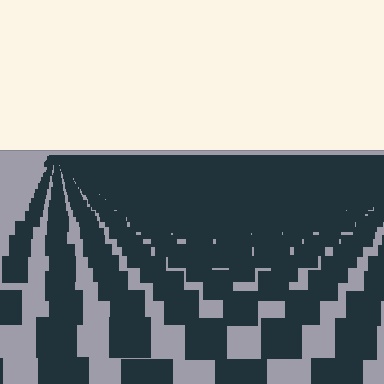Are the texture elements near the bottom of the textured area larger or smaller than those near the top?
Larger. Near the bottom, elements are closer to the viewer and appear at a bigger on-screen size.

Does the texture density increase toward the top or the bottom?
Density increases toward the top.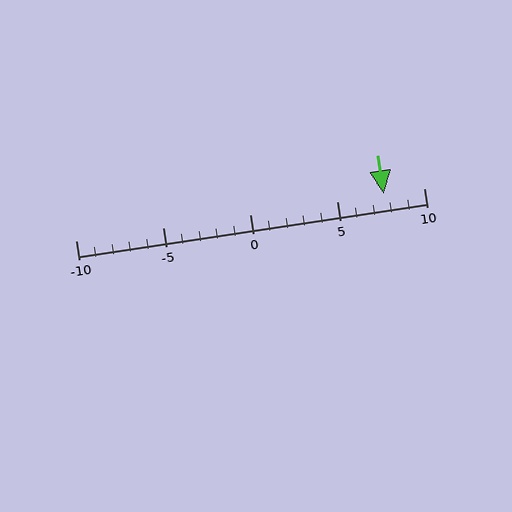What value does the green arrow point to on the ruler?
The green arrow points to approximately 8.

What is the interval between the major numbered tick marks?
The major tick marks are spaced 5 units apart.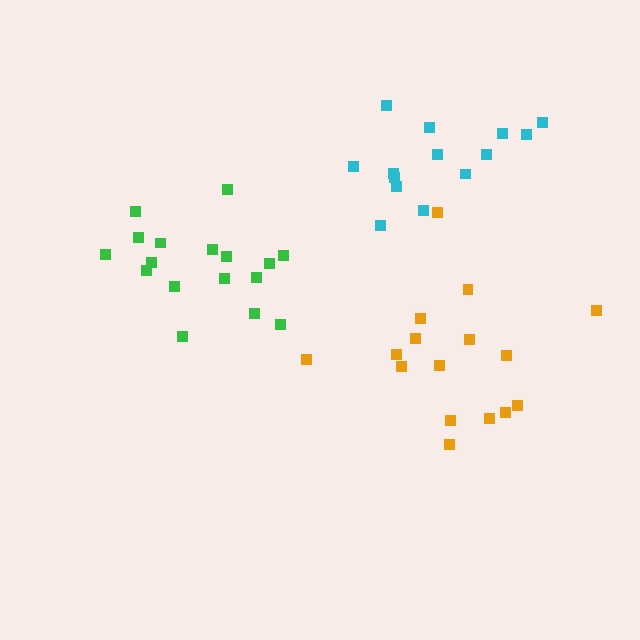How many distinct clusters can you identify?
There are 3 distinct clusters.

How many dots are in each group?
Group 1: 17 dots, Group 2: 16 dots, Group 3: 14 dots (47 total).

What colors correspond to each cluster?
The clusters are colored: green, orange, cyan.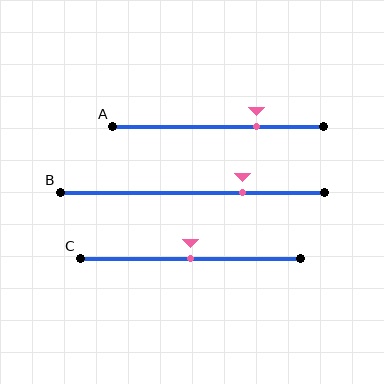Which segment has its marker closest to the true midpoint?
Segment C has its marker closest to the true midpoint.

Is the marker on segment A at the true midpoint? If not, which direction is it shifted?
No, the marker on segment A is shifted to the right by about 18% of the segment length.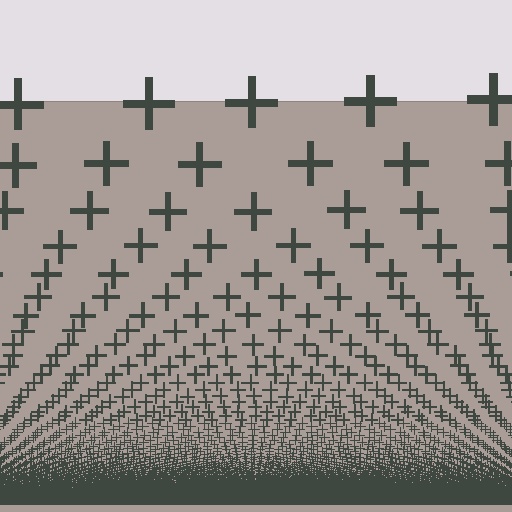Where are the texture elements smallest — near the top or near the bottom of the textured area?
Near the bottom.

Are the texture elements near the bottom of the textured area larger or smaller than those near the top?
Smaller. The gradient is inverted — elements near the bottom are smaller and denser.